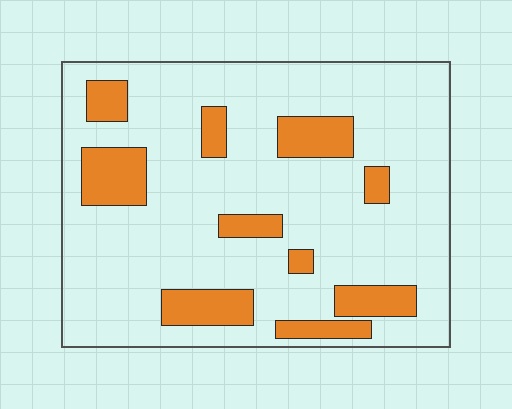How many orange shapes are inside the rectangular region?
10.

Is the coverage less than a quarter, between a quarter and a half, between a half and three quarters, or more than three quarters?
Less than a quarter.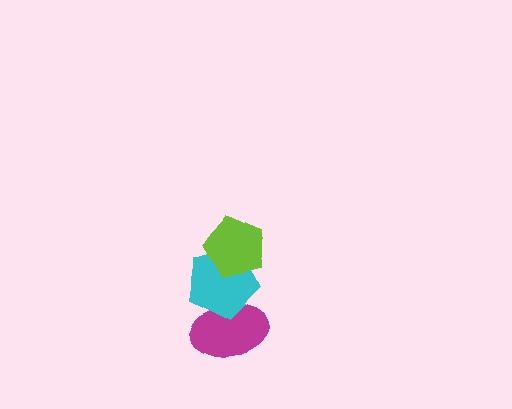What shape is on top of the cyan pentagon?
The lime pentagon is on top of the cyan pentagon.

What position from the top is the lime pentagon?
The lime pentagon is 1st from the top.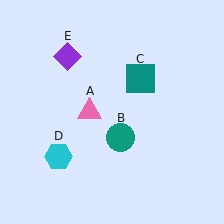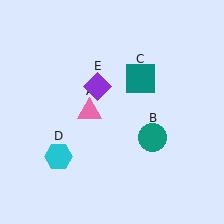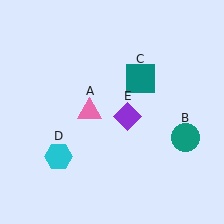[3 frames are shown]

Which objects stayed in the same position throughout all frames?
Pink triangle (object A) and teal square (object C) and cyan hexagon (object D) remained stationary.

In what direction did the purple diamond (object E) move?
The purple diamond (object E) moved down and to the right.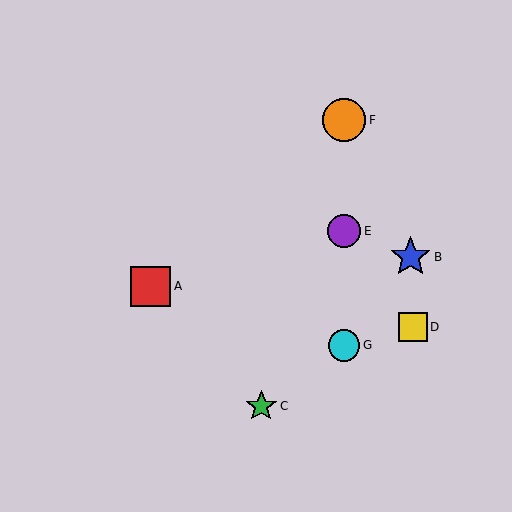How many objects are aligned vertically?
3 objects (E, F, G) are aligned vertically.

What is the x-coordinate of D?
Object D is at x≈413.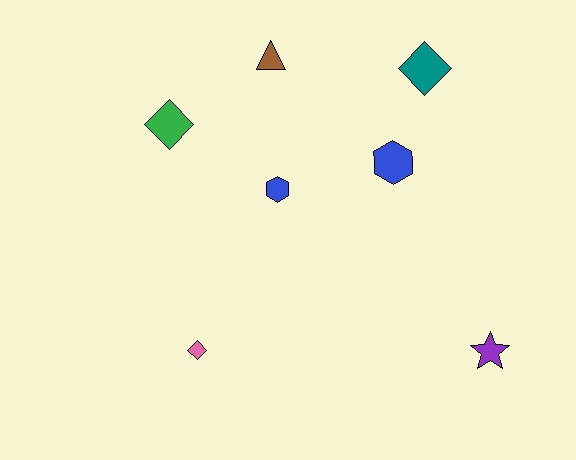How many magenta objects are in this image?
There are no magenta objects.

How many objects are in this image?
There are 7 objects.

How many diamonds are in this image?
There are 3 diamonds.